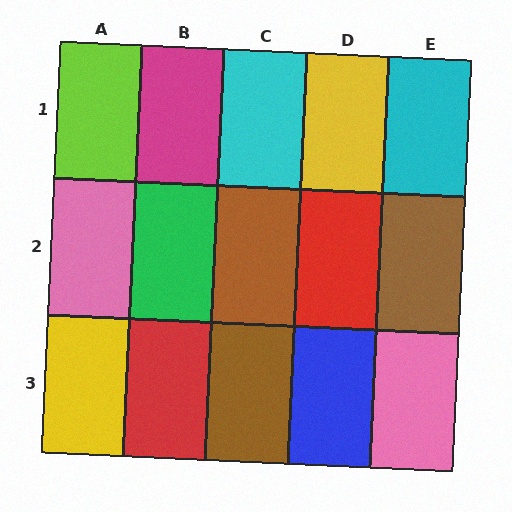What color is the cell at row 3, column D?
Blue.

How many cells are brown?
3 cells are brown.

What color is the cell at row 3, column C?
Brown.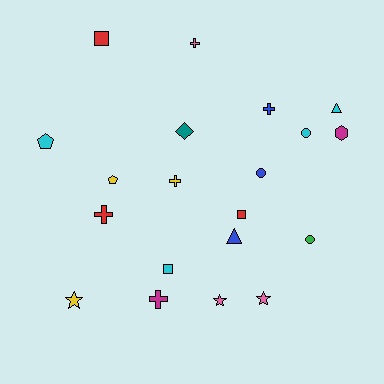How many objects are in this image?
There are 20 objects.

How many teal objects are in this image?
There is 1 teal object.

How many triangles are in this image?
There are 2 triangles.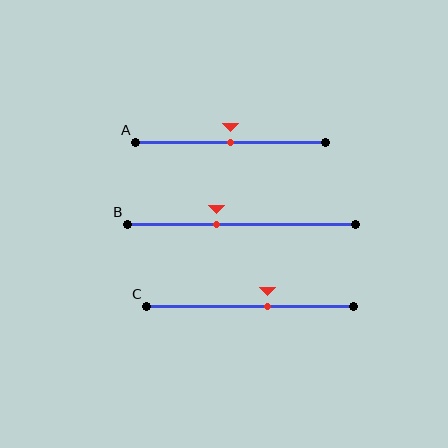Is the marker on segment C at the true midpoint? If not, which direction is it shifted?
No, the marker on segment C is shifted to the right by about 8% of the segment length.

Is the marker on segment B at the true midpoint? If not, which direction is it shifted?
No, the marker on segment B is shifted to the left by about 11% of the segment length.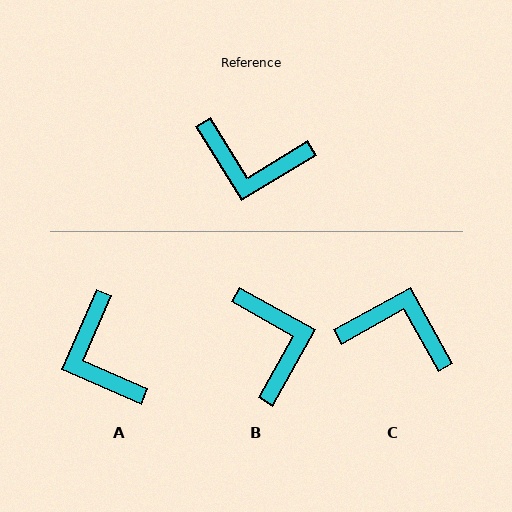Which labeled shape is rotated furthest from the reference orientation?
C, about 178 degrees away.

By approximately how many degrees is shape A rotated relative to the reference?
Approximately 55 degrees clockwise.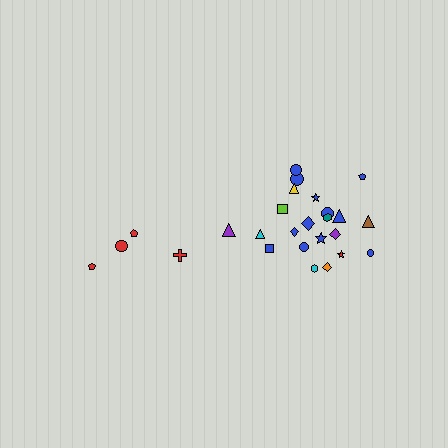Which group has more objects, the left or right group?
The right group.